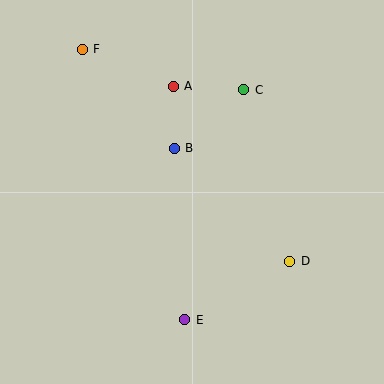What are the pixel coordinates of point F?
Point F is at (82, 49).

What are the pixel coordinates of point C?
Point C is at (244, 90).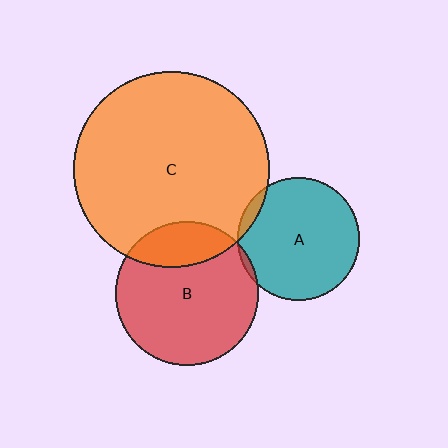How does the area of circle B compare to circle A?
Approximately 1.4 times.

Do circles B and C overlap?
Yes.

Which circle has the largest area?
Circle C (orange).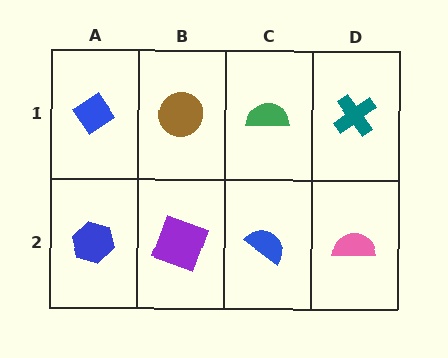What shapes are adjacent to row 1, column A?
A blue hexagon (row 2, column A), a brown circle (row 1, column B).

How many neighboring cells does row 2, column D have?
2.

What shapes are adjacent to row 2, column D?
A teal cross (row 1, column D), a blue semicircle (row 2, column C).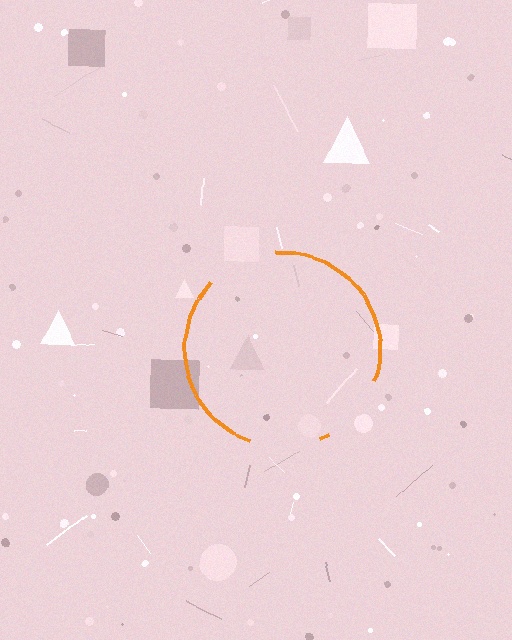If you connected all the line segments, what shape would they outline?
They would outline a circle.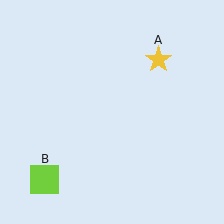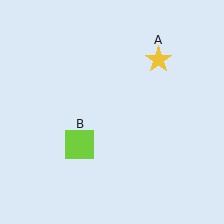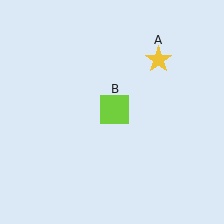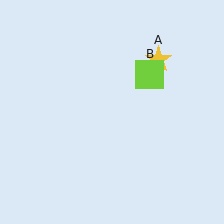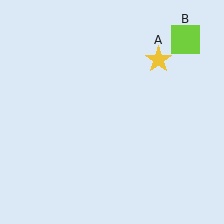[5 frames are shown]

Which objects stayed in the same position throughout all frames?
Yellow star (object A) remained stationary.